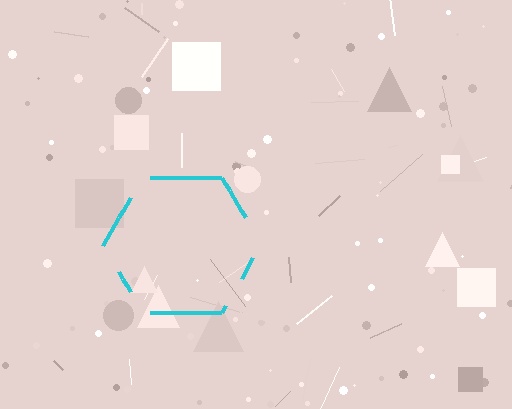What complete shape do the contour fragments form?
The contour fragments form a hexagon.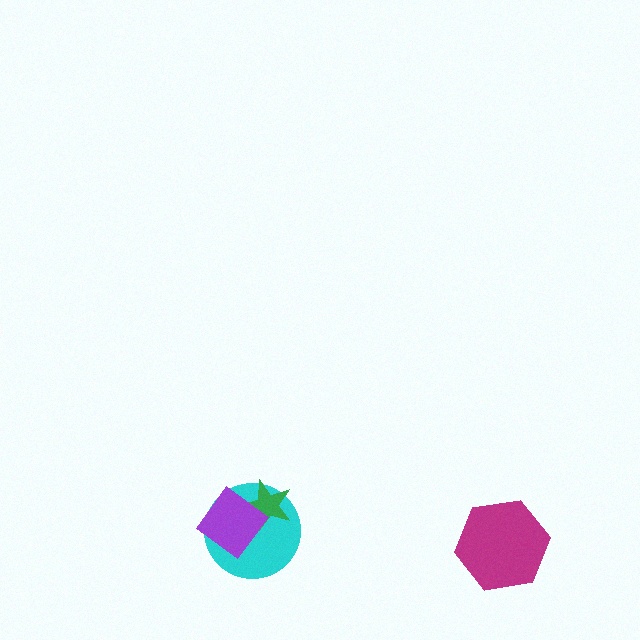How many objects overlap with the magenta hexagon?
0 objects overlap with the magenta hexagon.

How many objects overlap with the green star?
2 objects overlap with the green star.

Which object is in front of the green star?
The purple diamond is in front of the green star.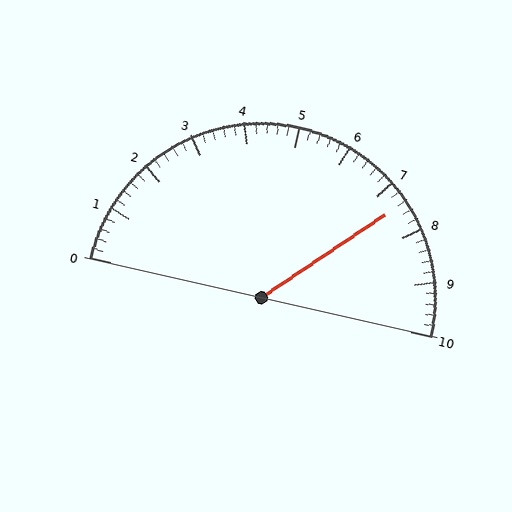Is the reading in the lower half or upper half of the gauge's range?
The reading is in the upper half of the range (0 to 10).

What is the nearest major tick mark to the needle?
The nearest major tick mark is 7.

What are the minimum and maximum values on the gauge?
The gauge ranges from 0 to 10.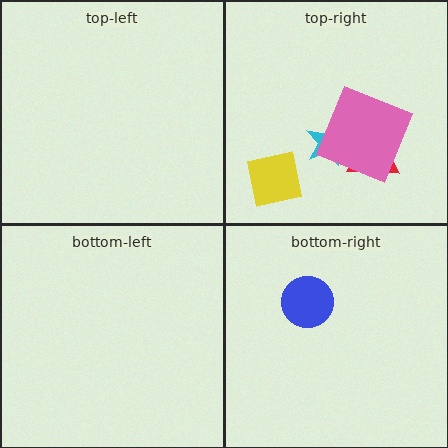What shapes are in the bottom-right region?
The blue circle.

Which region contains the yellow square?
The top-right region.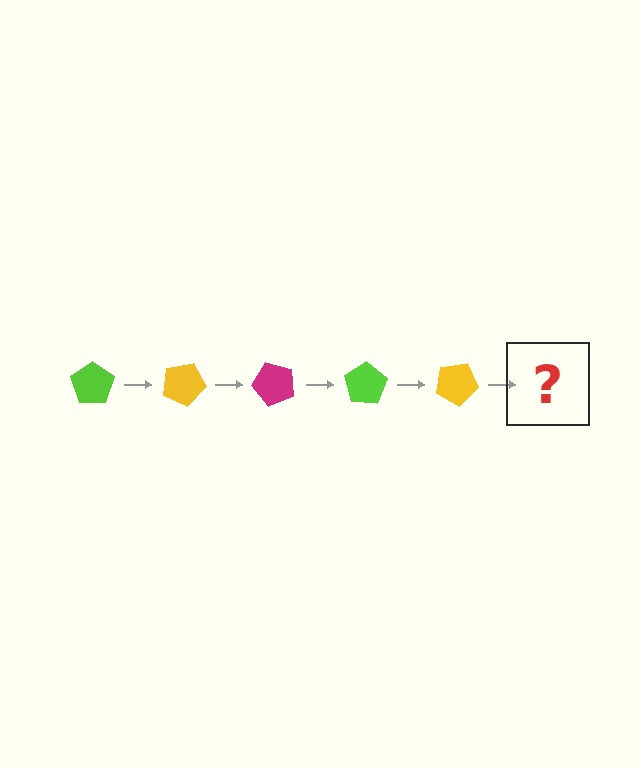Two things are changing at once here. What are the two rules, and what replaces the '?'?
The two rules are that it rotates 25 degrees each step and the color cycles through lime, yellow, and magenta. The '?' should be a magenta pentagon, rotated 125 degrees from the start.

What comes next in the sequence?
The next element should be a magenta pentagon, rotated 125 degrees from the start.